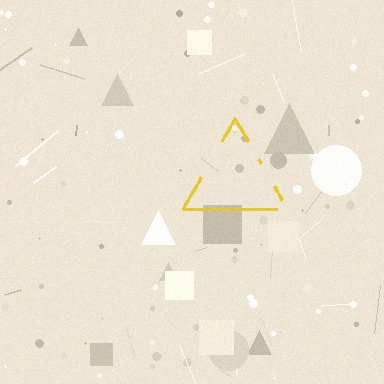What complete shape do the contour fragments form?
The contour fragments form a triangle.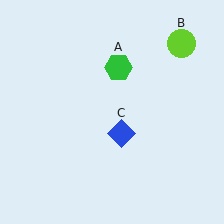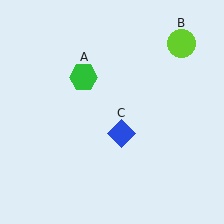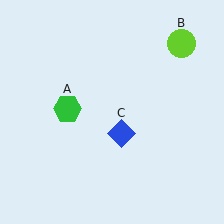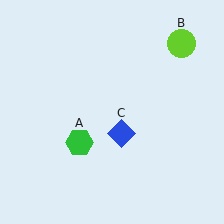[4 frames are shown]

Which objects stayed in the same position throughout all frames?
Lime circle (object B) and blue diamond (object C) remained stationary.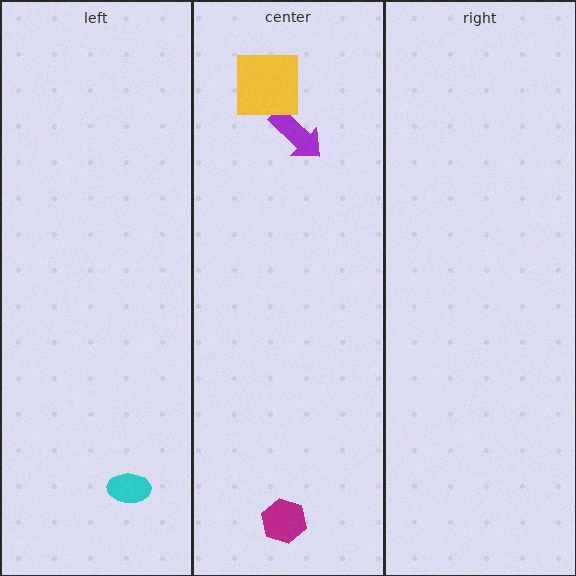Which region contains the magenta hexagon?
The center region.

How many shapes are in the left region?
1.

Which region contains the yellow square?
The center region.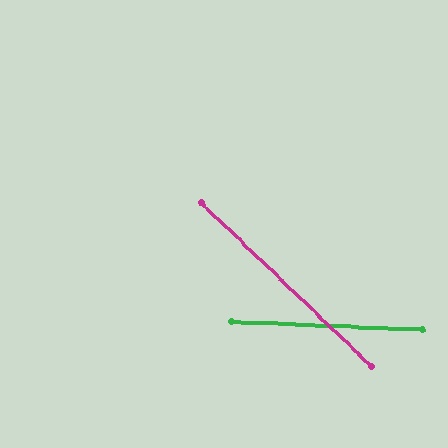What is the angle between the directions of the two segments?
Approximately 41 degrees.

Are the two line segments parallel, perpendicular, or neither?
Neither parallel nor perpendicular — they differ by about 41°.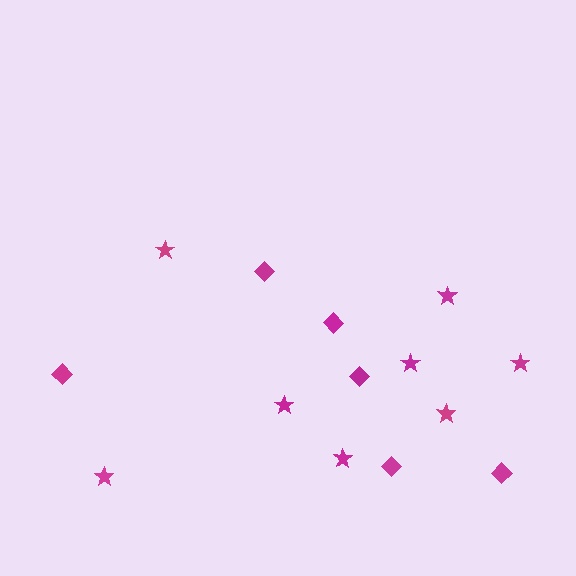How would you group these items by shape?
There are 2 groups: one group of diamonds (6) and one group of stars (8).